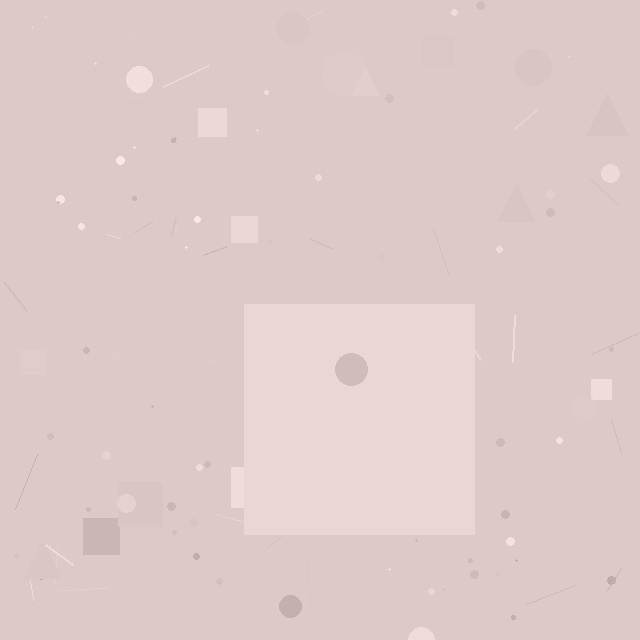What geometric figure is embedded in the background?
A square is embedded in the background.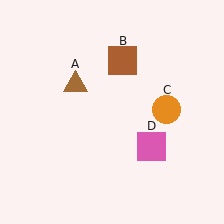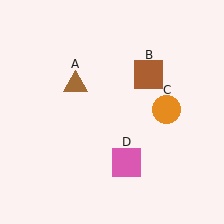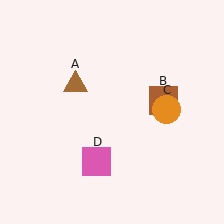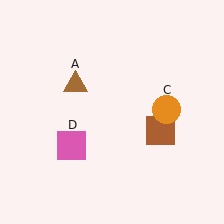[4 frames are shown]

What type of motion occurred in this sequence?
The brown square (object B), pink square (object D) rotated clockwise around the center of the scene.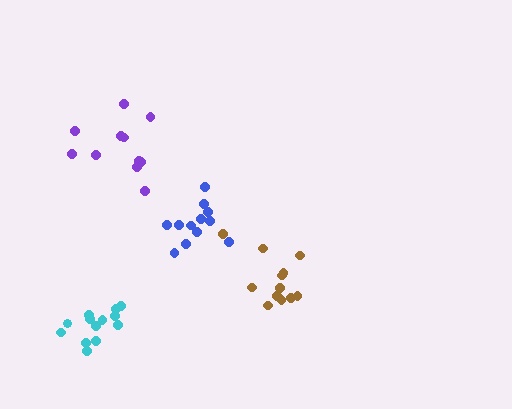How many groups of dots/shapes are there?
There are 4 groups.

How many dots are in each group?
Group 1: 12 dots, Group 2: 13 dots, Group 3: 11 dots, Group 4: 13 dots (49 total).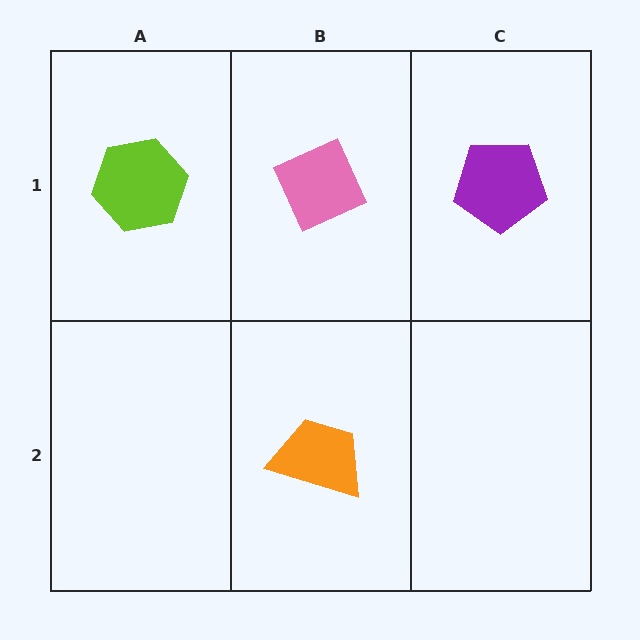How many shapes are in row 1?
3 shapes.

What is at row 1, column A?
A lime hexagon.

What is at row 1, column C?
A purple pentagon.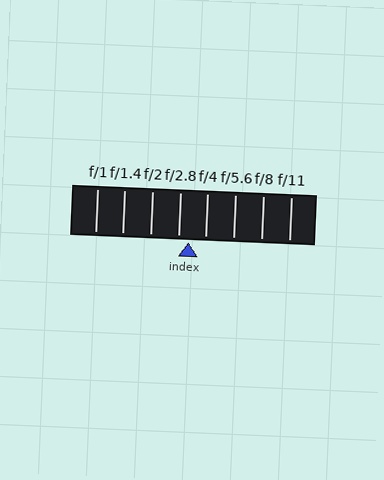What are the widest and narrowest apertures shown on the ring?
The widest aperture shown is f/1 and the narrowest is f/11.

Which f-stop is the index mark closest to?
The index mark is closest to f/2.8.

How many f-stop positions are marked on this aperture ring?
There are 8 f-stop positions marked.